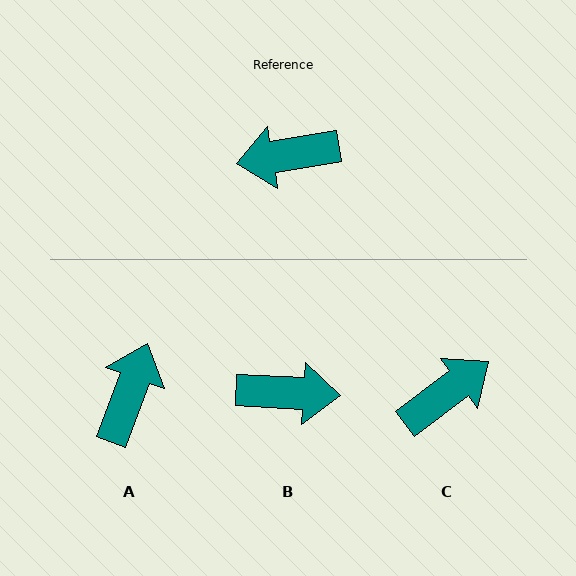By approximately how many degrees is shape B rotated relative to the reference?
Approximately 167 degrees counter-clockwise.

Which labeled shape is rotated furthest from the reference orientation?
B, about 167 degrees away.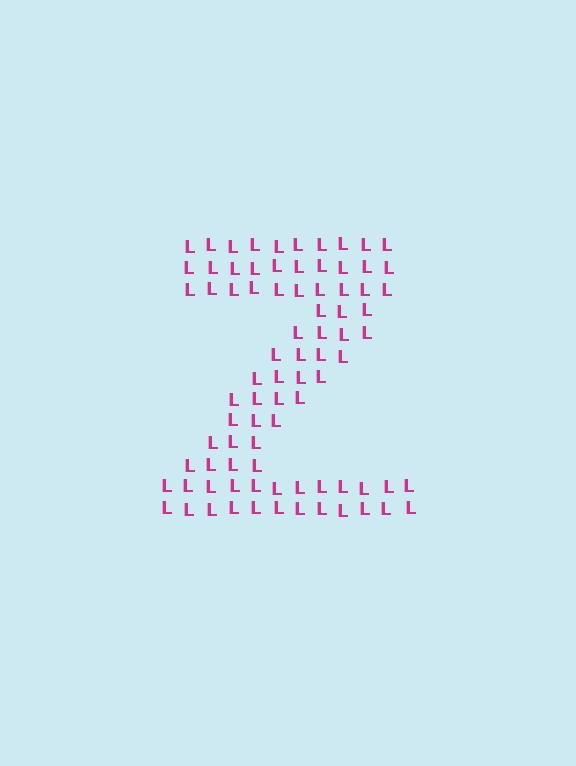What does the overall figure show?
The overall figure shows the letter Z.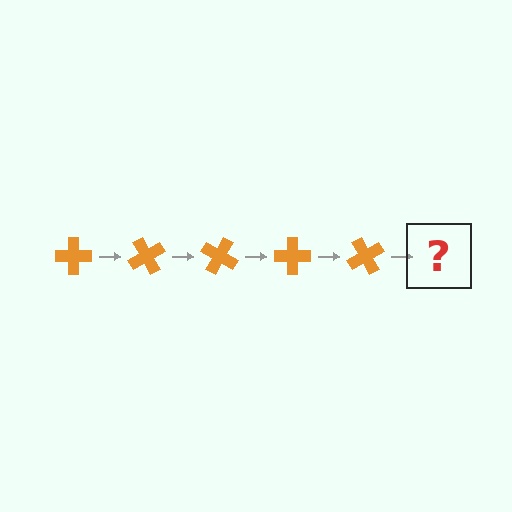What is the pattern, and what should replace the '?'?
The pattern is that the cross rotates 60 degrees each step. The '?' should be an orange cross rotated 300 degrees.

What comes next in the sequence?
The next element should be an orange cross rotated 300 degrees.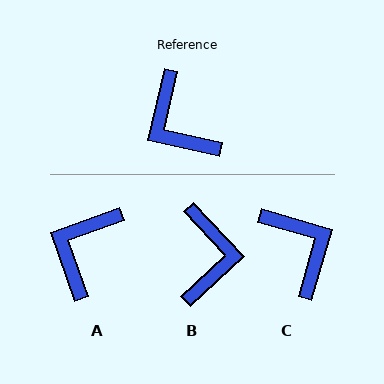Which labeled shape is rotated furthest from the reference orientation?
C, about 177 degrees away.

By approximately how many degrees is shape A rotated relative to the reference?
Approximately 58 degrees clockwise.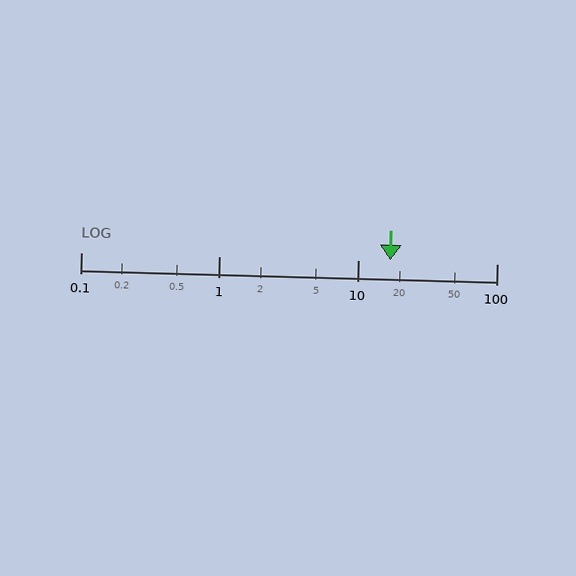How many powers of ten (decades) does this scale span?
The scale spans 3 decades, from 0.1 to 100.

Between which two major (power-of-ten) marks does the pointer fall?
The pointer is between 10 and 100.